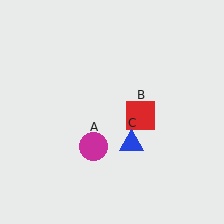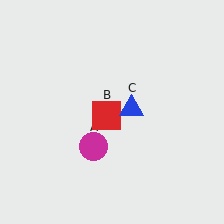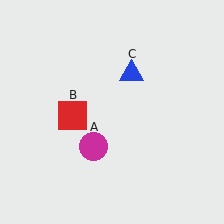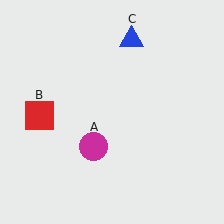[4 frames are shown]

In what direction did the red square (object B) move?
The red square (object B) moved left.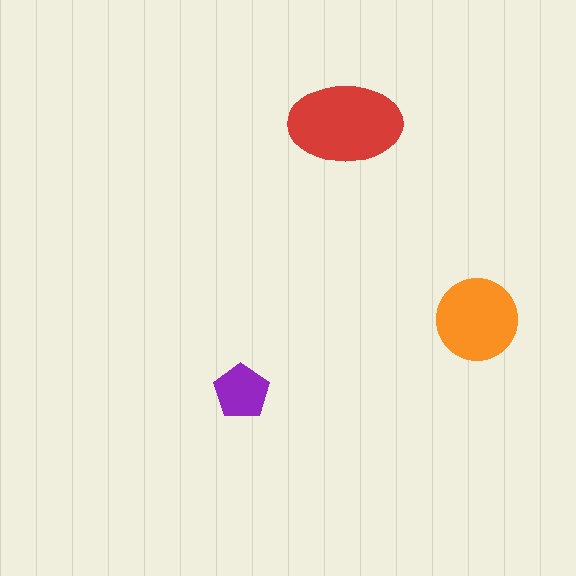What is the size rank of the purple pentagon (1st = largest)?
3rd.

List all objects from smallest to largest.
The purple pentagon, the orange circle, the red ellipse.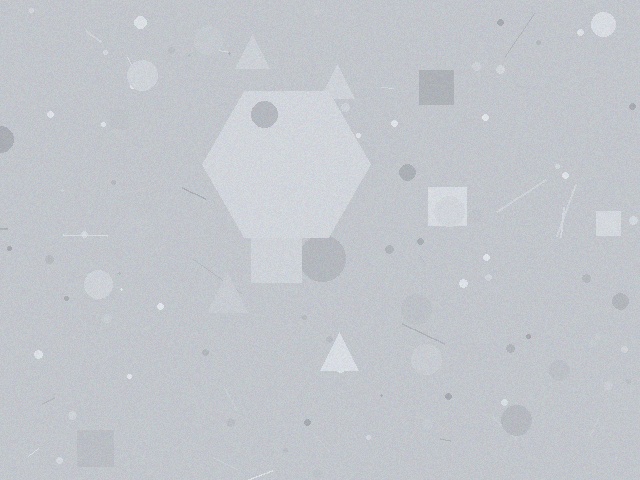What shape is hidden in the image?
A hexagon is hidden in the image.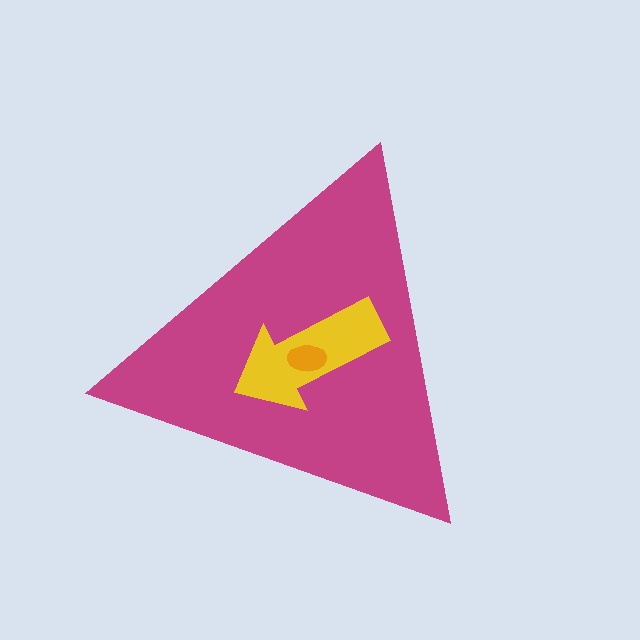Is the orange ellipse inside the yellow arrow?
Yes.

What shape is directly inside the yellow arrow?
The orange ellipse.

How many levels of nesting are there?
3.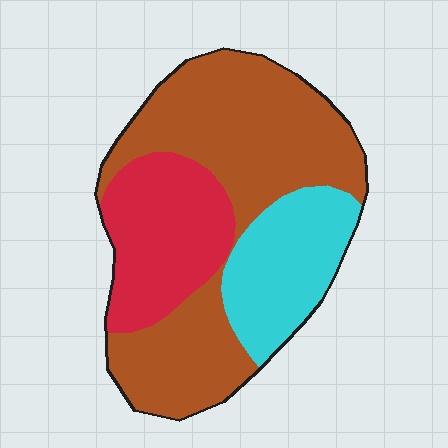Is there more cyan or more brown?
Brown.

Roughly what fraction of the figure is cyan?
Cyan covers around 20% of the figure.